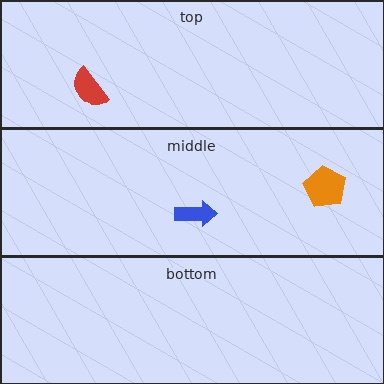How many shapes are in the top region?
1.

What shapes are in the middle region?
The blue arrow, the orange pentagon.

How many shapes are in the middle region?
2.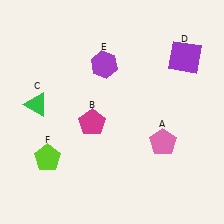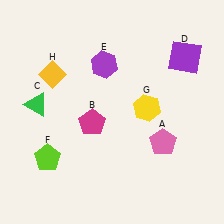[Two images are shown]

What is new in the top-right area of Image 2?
A yellow hexagon (G) was added in the top-right area of Image 2.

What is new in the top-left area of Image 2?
A yellow diamond (H) was added in the top-left area of Image 2.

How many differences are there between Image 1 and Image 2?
There are 2 differences between the two images.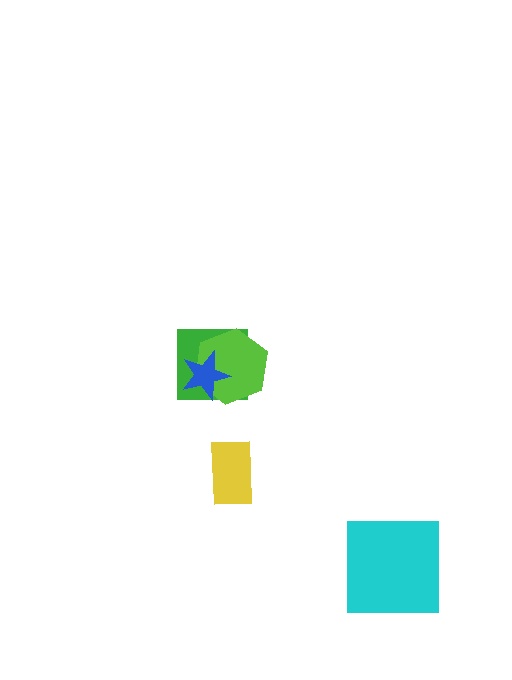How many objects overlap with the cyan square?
0 objects overlap with the cyan square.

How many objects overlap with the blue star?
2 objects overlap with the blue star.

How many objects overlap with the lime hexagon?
2 objects overlap with the lime hexagon.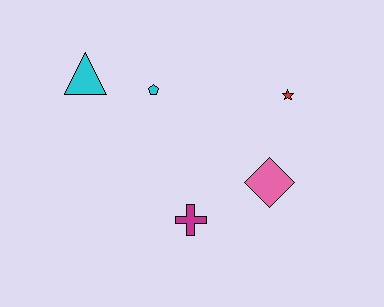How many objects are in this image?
There are 5 objects.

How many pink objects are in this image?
There is 1 pink object.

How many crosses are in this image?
There is 1 cross.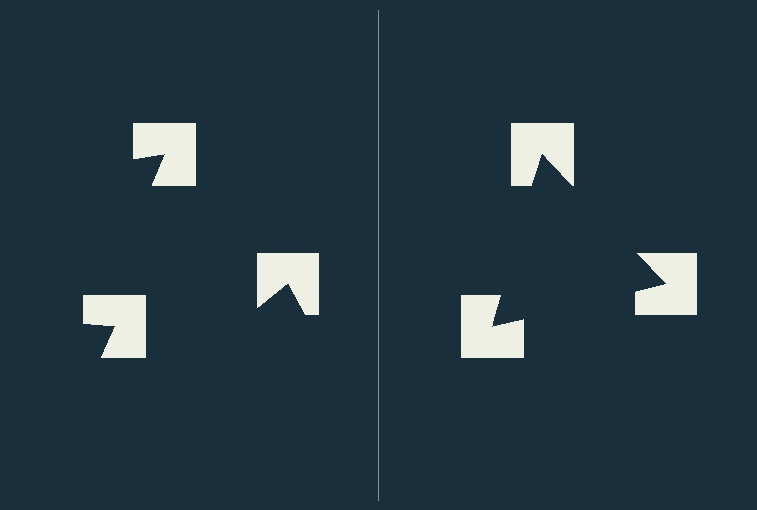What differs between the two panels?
The notched squares are positioned identically on both sides; only the wedge orientations differ. On the right they align to a triangle; on the left they are misaligned.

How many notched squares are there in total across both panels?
6 — 3 on each side.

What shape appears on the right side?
An illusory triangle.